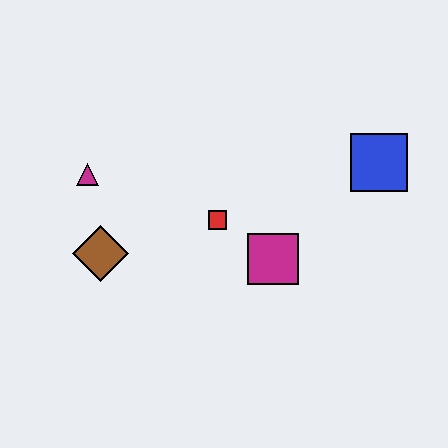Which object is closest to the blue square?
The magenta square is closest to the blue square.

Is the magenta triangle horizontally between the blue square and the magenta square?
No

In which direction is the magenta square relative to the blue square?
The magenta square is to the left of the blue square.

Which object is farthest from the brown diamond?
The blue square is farthest from the brown diamond.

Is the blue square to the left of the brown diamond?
No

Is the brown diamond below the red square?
Yes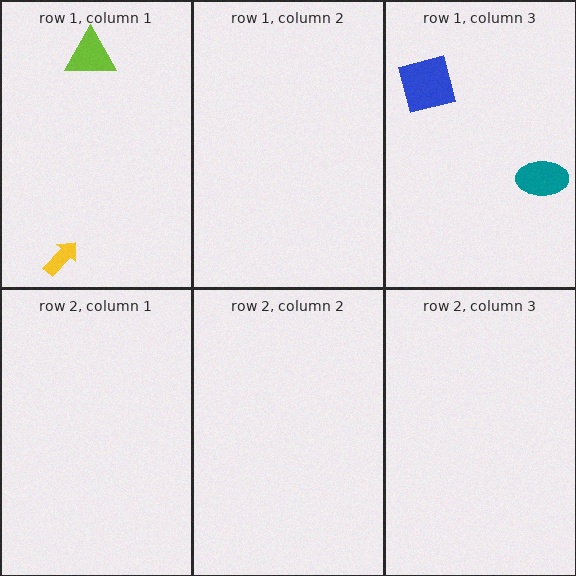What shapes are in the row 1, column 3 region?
The teal ellipse, the blue square.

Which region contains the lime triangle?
The row 1, column 1 region.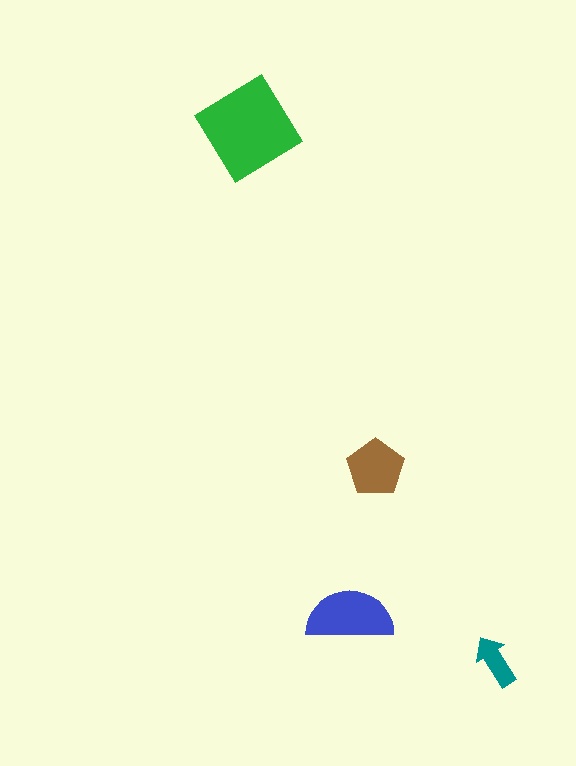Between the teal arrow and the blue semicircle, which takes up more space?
The blue semicircle.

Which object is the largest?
The green diamond.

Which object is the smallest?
The teal arrow.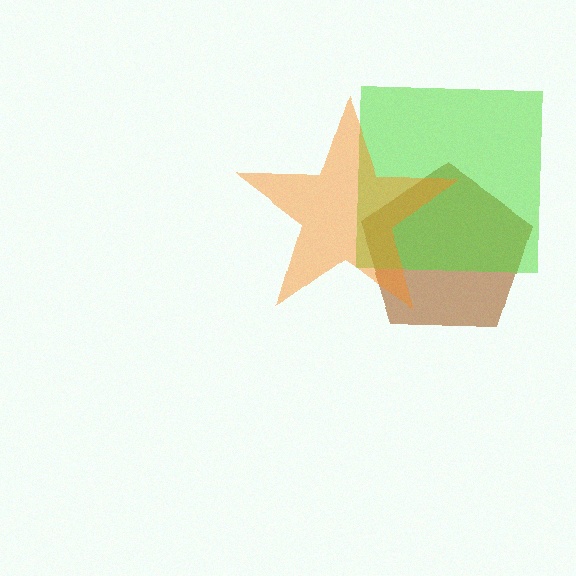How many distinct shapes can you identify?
There are 3 distinct shapes: a brown pentagon, a lime square, an orange star.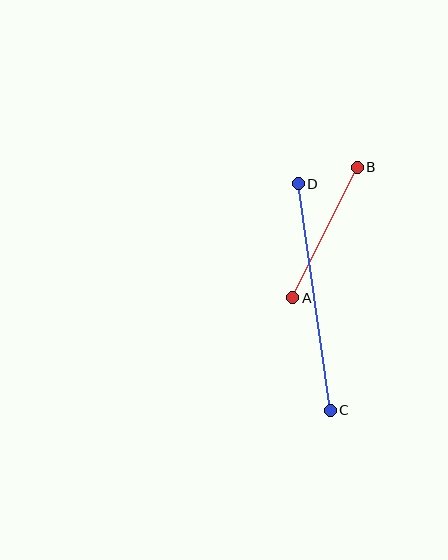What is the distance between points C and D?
The distance is approximately 229 pixels.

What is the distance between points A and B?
The distance is approximately 146 pixels.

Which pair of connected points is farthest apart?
Points C and D are farthest apart.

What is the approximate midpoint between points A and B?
The midpoint is at approximately (325, 233) pixels.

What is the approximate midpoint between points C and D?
The midpoint is at approximately (314, 297) pixels.